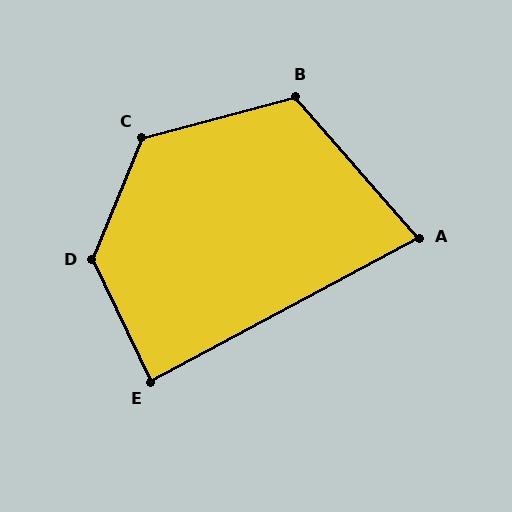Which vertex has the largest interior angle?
D, at approximately 132 degrees.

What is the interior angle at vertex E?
Approximately 88 degrees (approximately right).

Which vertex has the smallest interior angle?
A, at approximately 77 degrees.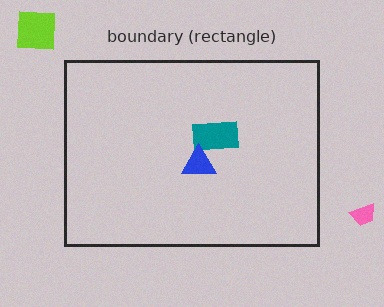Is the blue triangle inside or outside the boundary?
Inside.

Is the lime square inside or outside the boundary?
Outside.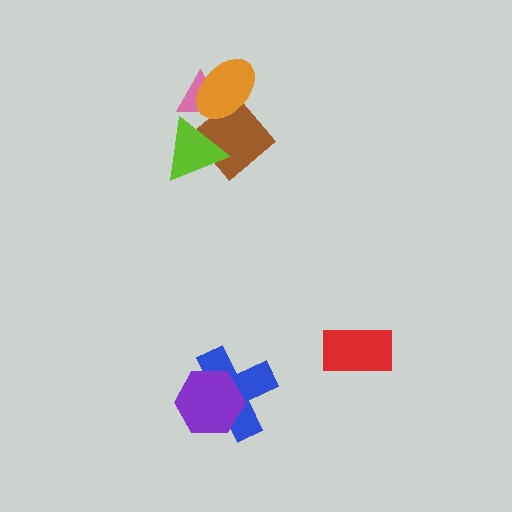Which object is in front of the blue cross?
The purple hexagon is in front of the blue cross.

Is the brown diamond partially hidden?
Yes, it is partially covered by another shape.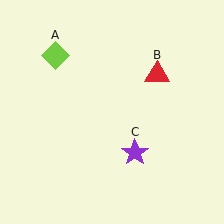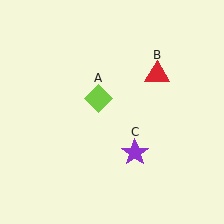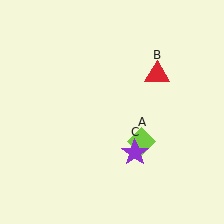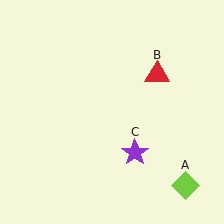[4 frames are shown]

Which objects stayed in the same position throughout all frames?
Red triangle (object B) and purple star (object C) remained stationary.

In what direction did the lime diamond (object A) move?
The lime diamond (object A) moved down and to the right.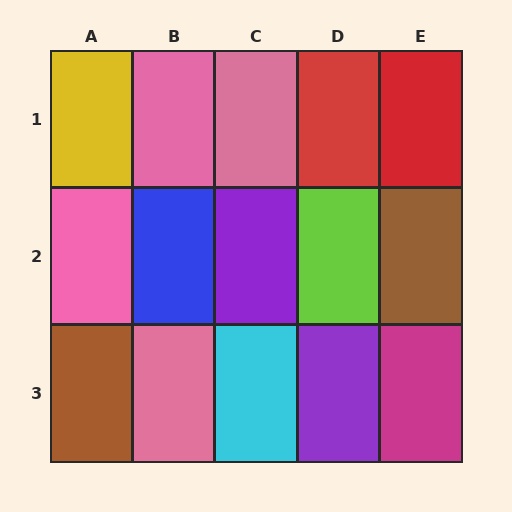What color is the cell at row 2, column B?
Blue.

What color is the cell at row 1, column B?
Pink.